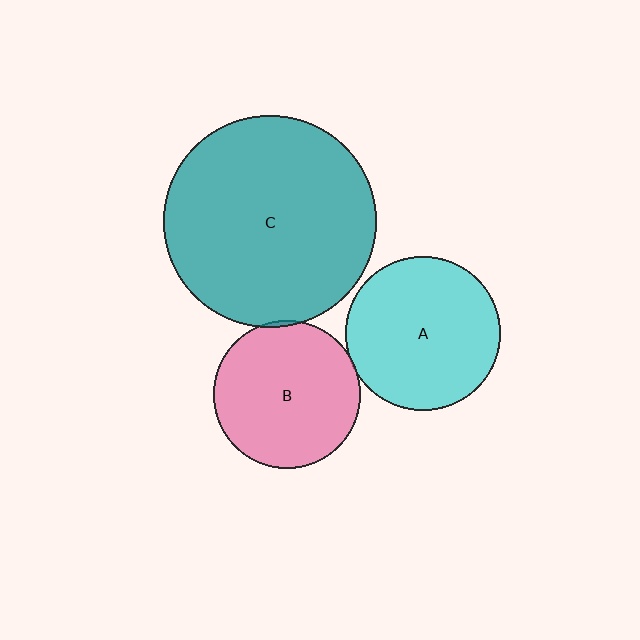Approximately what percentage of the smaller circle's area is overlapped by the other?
Approximately 5%.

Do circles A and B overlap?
Yes.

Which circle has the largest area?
Circle C (teal).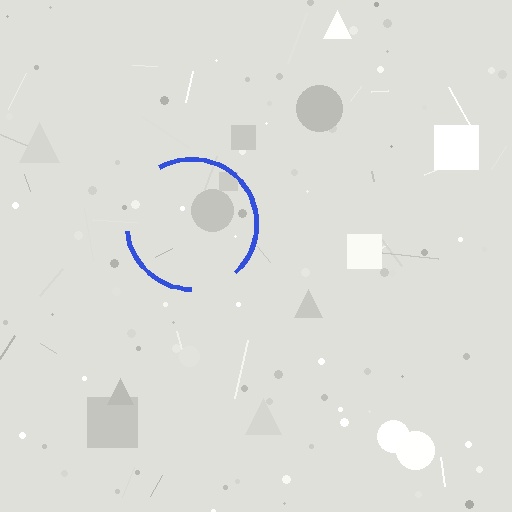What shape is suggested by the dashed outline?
The dashed outline suggests a circle.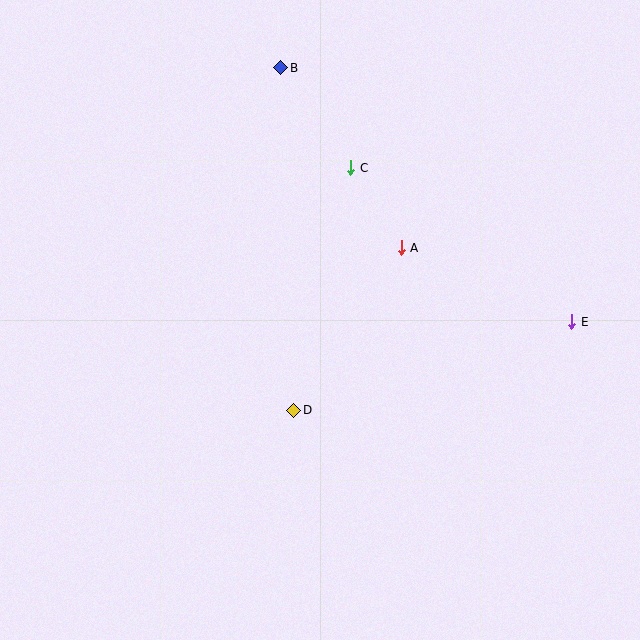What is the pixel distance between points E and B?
The distance between E and B is 386 pixels.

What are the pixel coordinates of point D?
Point D is at (294, 410).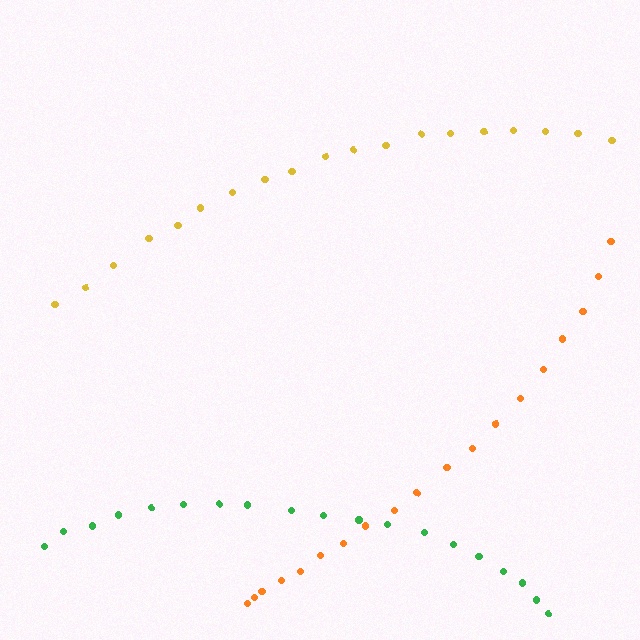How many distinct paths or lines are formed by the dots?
There are 3 distinct paths.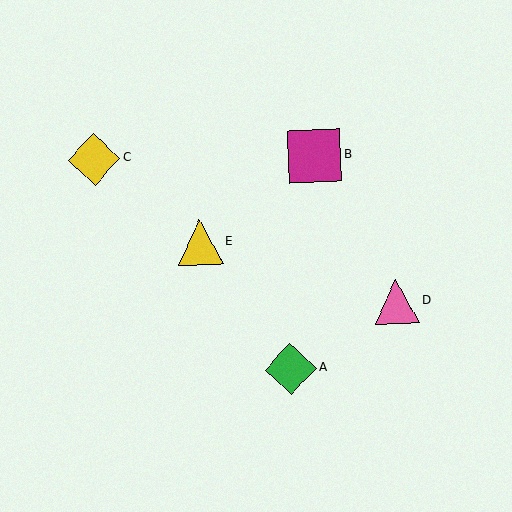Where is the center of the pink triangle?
The center of the pink triangle is at (397, 301).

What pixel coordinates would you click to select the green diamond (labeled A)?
Click at (290, 369) to select the green diamond A.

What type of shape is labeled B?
Shape B is a magenta square.